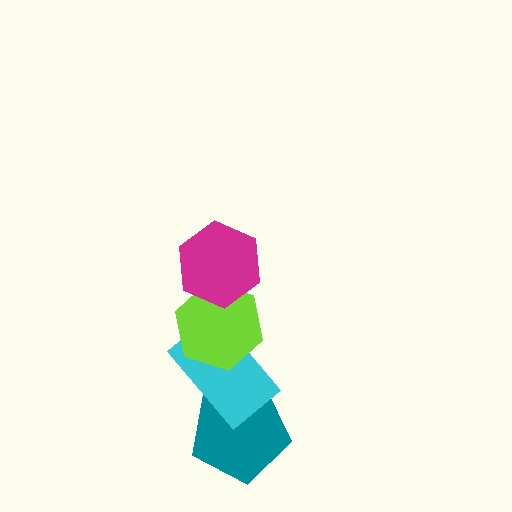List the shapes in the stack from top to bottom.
From top to bottom: the magenta hexagon, the lime hexagon, the cyan rectangle, the teal pentagon.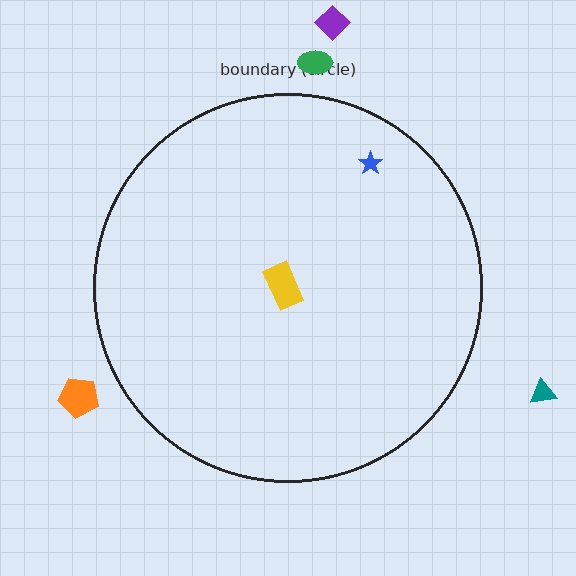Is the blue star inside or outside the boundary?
Inside.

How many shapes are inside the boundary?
2 inside, 4 outside.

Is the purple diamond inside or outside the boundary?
Outside.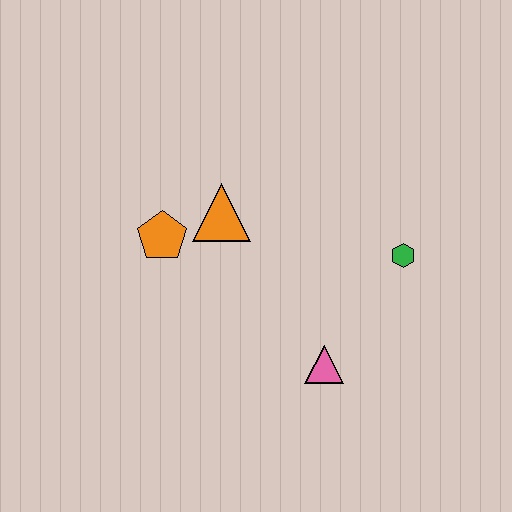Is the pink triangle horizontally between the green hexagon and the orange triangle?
Yes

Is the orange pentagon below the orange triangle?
Yes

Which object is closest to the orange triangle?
The orange pentagon is closest to the orange triangle.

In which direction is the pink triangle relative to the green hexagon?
The pink triangle is below the green hexagon.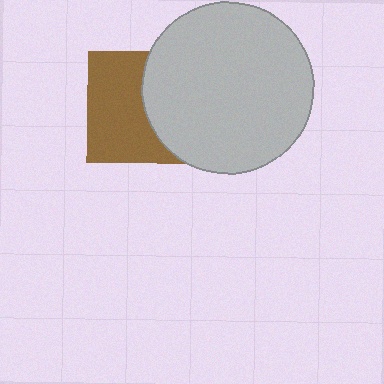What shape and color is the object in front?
The object in front is a light gray circle.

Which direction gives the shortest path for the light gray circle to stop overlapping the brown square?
Moving right gives the shortest separation.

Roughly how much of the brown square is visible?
About half of it is visible (roughly 57%).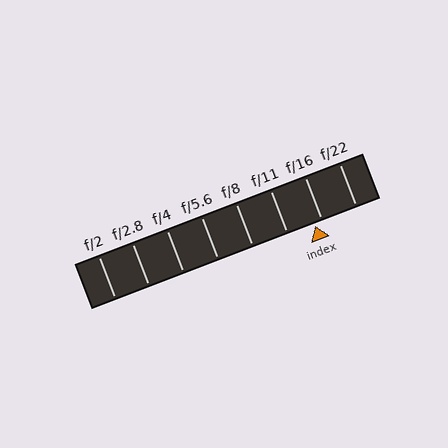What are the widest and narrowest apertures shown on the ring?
The widest aperture shown is f/2 and the narrowest is f/22.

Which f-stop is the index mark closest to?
The index mark is closest to f/16.